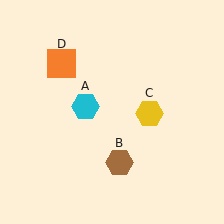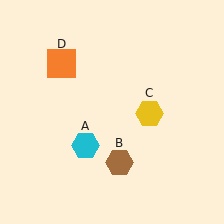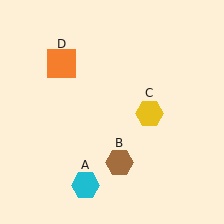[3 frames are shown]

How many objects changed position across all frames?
1 object changed position: cyan hexagon (object A).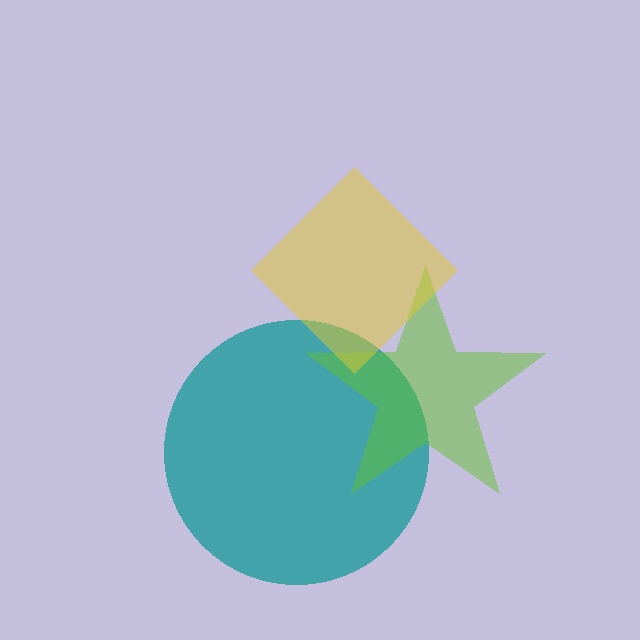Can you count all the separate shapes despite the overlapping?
Yes, there are 3 separate shapes.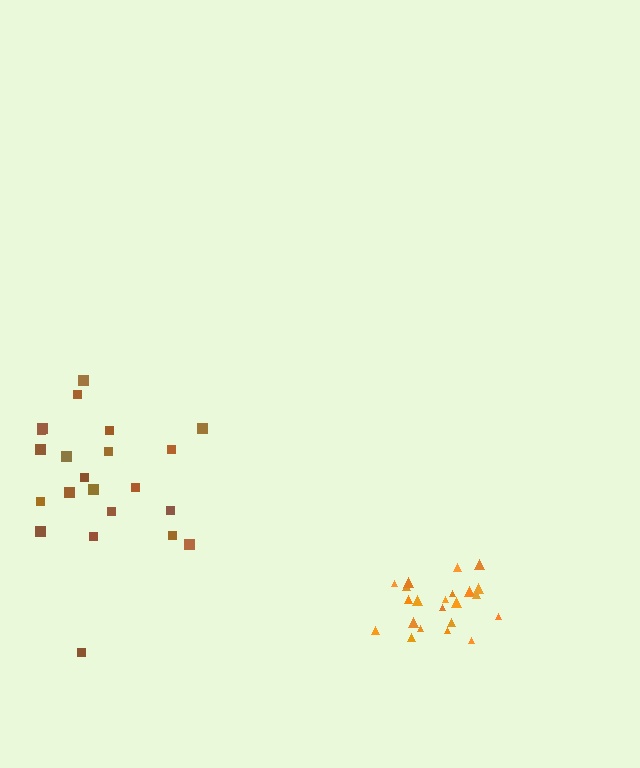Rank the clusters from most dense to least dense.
orange, brown.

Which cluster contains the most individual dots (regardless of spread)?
Brown (22).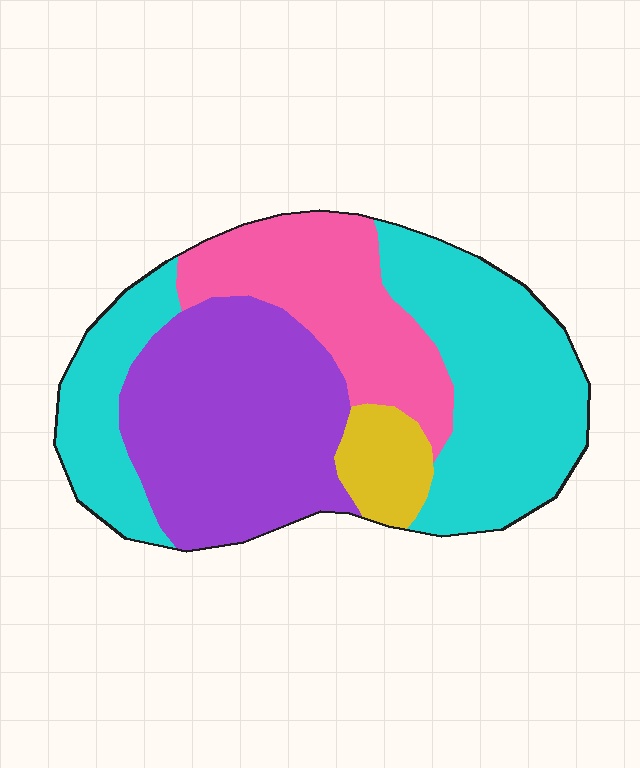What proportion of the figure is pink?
Pink covers about 20% of the figure.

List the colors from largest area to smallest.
From largest to smallest: cyan, purple, pink, yellow.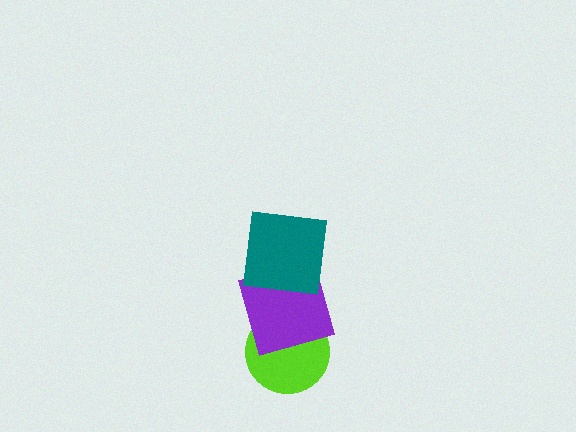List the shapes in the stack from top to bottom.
From top to bottom: the teal square, the purple square, the lime circle.